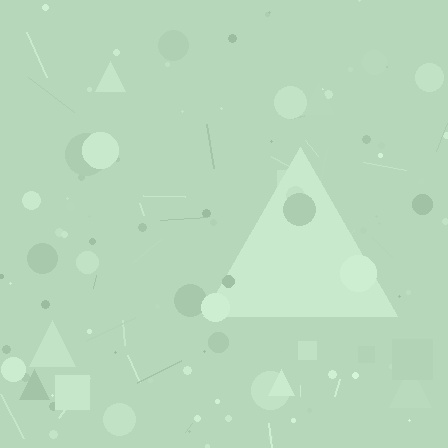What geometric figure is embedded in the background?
A triangle is embedded in the background.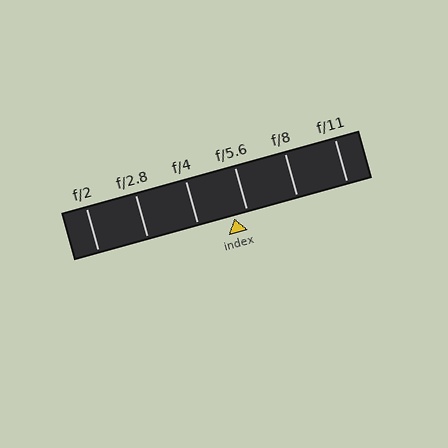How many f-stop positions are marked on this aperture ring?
There are 6 f-stop positions marked.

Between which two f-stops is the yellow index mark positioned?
The index mark is between f/4 and f/5.6.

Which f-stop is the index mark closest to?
The index mark is closest to f/5.6.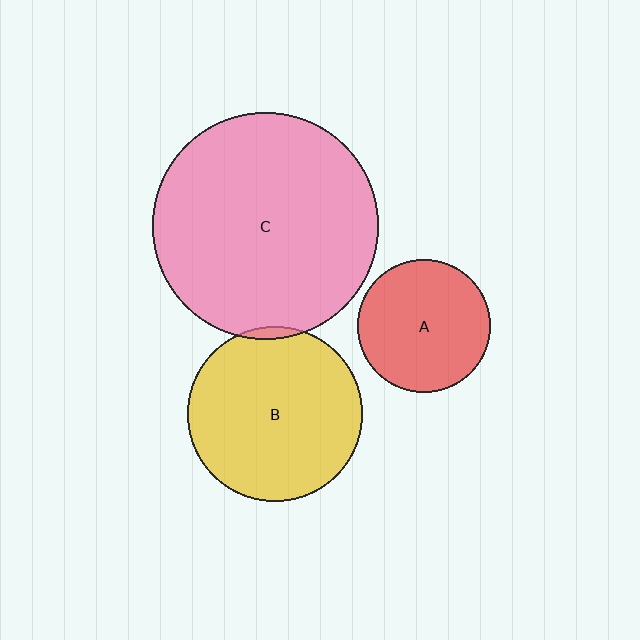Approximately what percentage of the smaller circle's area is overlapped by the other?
Approximately 5%.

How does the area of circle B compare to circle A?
Approximately 1.7 times.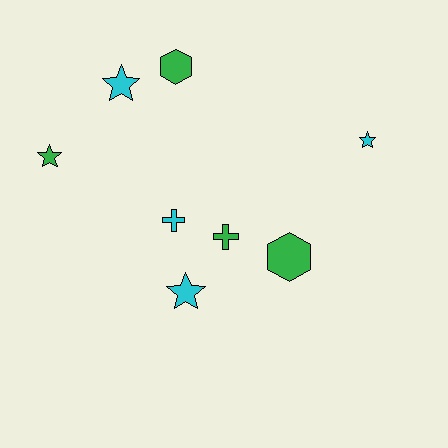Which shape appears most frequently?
Star, with 4 objects.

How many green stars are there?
There is 1 green star.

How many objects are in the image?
There are 8 objects.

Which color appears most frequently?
Green, with 4 objects.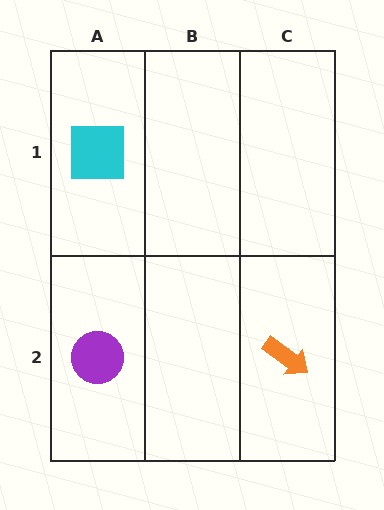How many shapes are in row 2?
2 shapes.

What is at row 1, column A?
A cyan square.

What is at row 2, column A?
A purple circle.